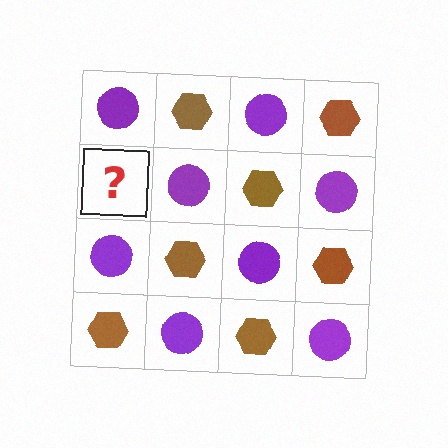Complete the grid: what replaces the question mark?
The question mark should be replaced with a brown hexagon.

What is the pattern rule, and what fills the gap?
The rule is that it alternates purple circle and brown hexagon in a checkerboard pattern. The gap should be filled with a brown hexagon.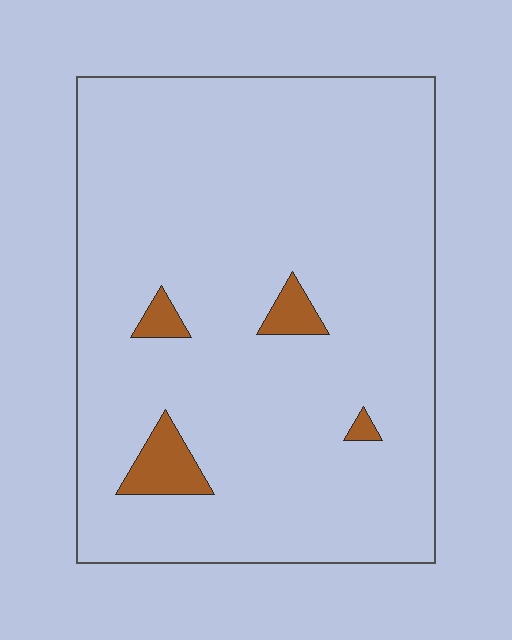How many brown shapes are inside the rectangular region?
4.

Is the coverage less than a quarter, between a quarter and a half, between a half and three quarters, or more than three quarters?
Less than a quarter.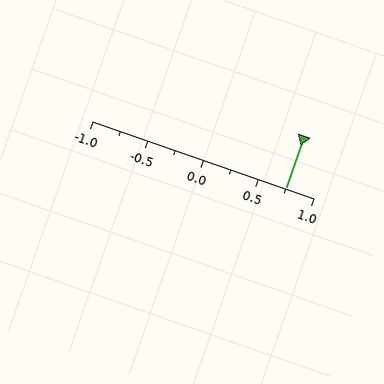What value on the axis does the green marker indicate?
The marker indicates approximately 0.75.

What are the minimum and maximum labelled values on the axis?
The axis runs from -1.0 to 1.0.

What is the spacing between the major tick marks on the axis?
The major ticks are spaced 0.5 apart.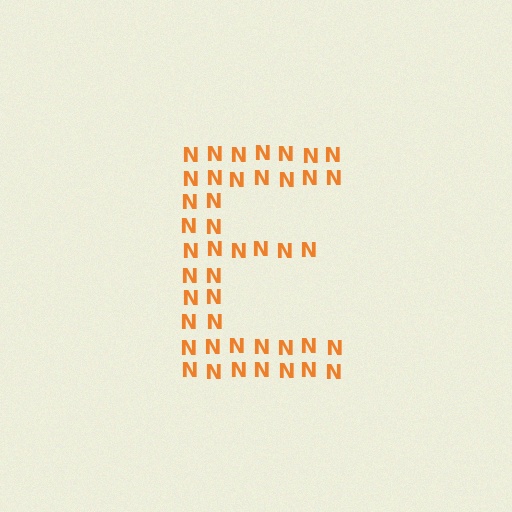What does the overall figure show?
The overall figure shows the letter E.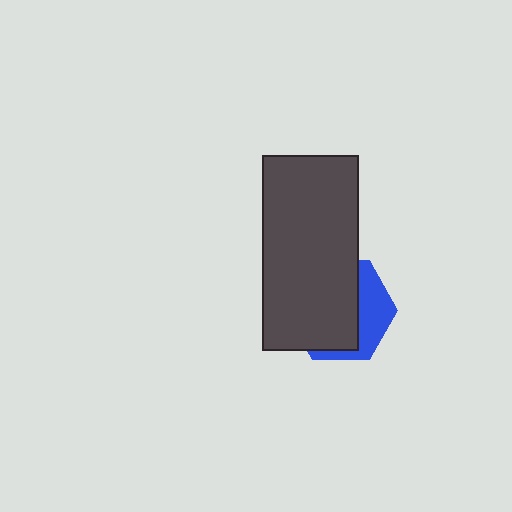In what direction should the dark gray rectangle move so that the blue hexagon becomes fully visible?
The dark gray rectangle should move toward the upper-left. That is the shortest direction to clear the overlap and leave the blue hexagon fully visible.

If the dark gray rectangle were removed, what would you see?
You would see the complete blue hexagon.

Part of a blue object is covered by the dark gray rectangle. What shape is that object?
It is a hexagon.